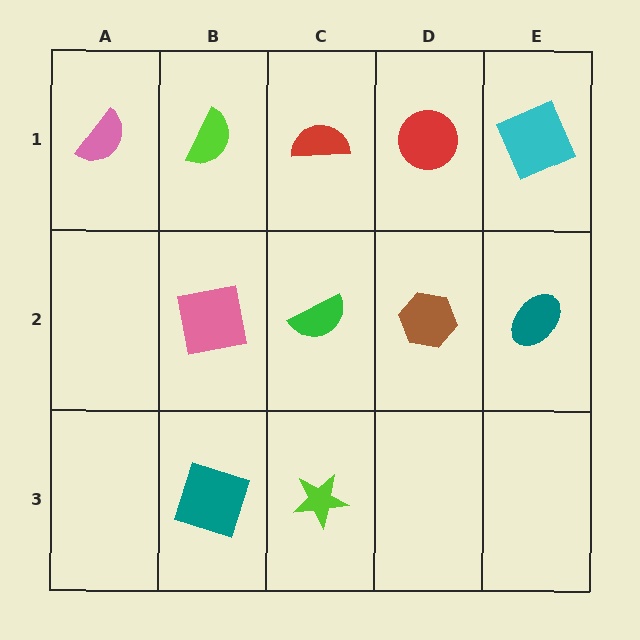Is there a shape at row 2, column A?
No, that cell is empty.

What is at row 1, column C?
A red semicircle.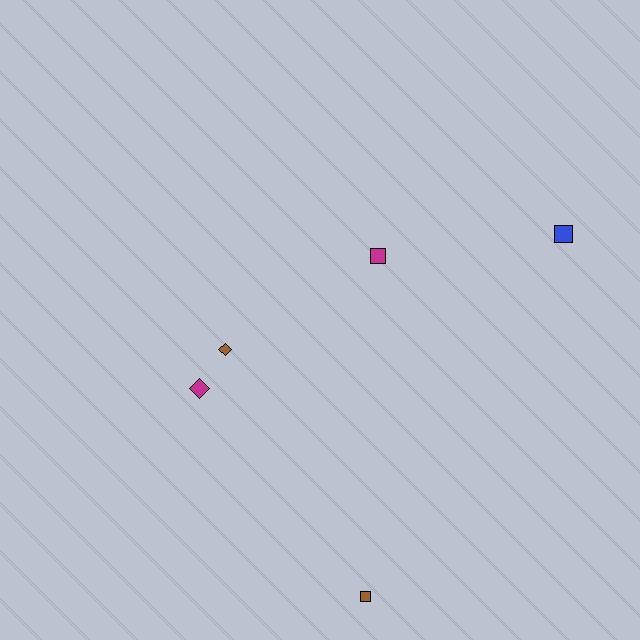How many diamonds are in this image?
There are 2 diamonds.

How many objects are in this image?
There are 5 objects.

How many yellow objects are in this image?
There are no yellow objects.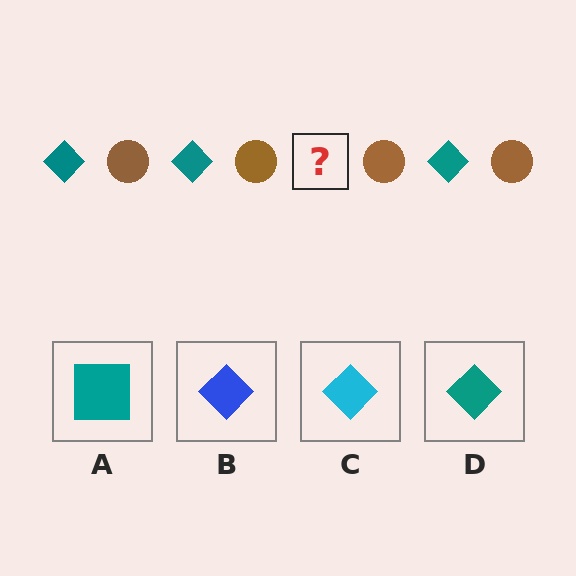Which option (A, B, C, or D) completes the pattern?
D.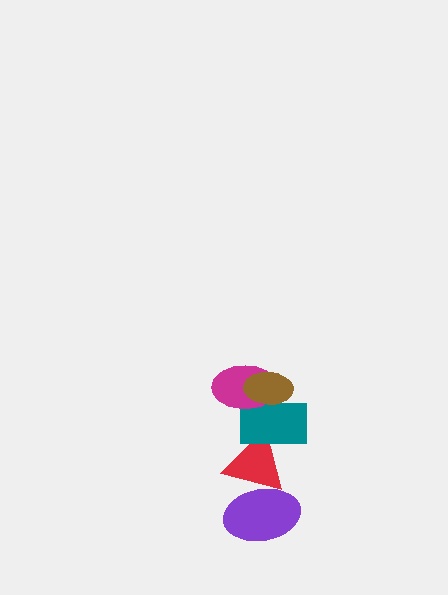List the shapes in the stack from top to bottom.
From top to bottom: the brown ellipse, the magenta ellipse, the teal rectangle, the red triangle, the purple ellipse.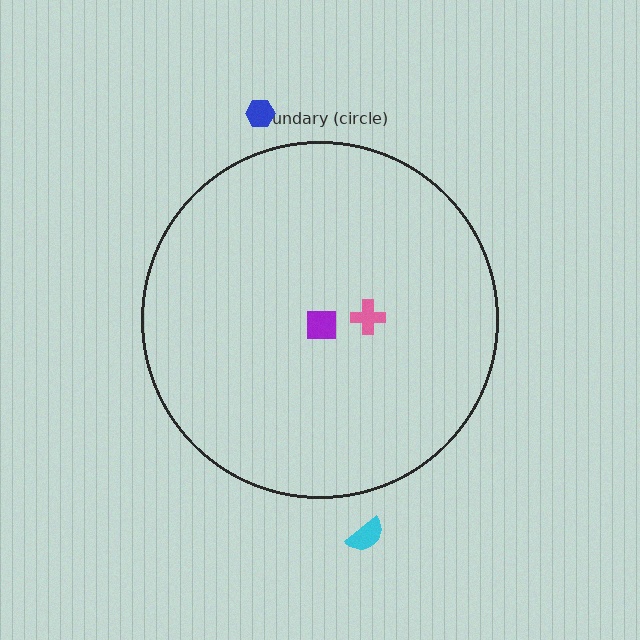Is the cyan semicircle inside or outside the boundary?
Outside.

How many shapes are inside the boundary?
2 inside, 2 outside.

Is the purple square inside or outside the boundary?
Inside.